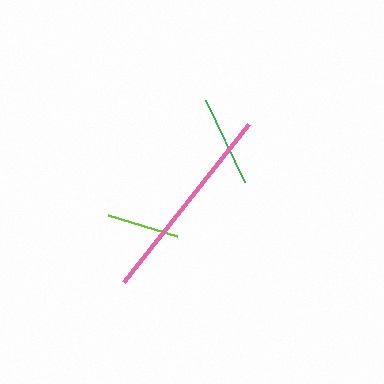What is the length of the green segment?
The green segment is approximately 91 pixels long.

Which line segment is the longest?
The pink line is the longest at approximately 201 pixels.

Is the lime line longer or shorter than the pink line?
The pink line is longer than the lime line.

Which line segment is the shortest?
The lime line is the shortest at approximately 72 pixels.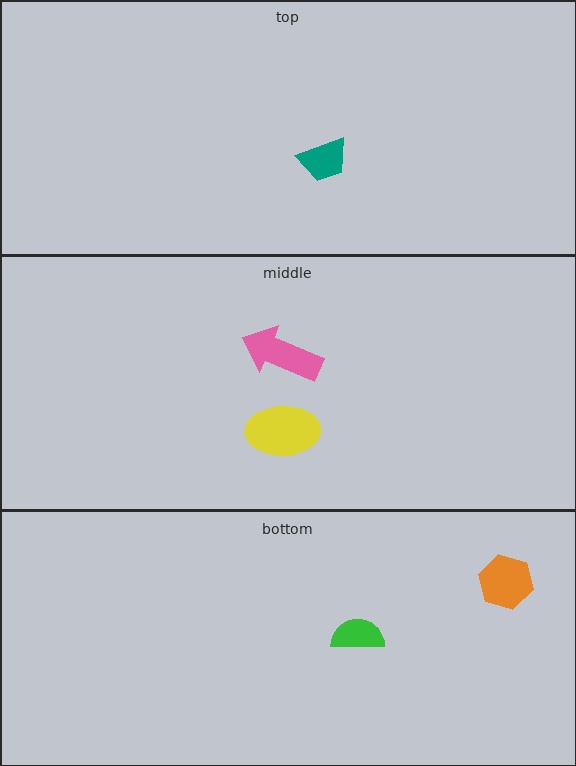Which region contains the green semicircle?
The bottom region.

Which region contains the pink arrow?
The middle region.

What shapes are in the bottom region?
The orange hexagon, the green semicircle.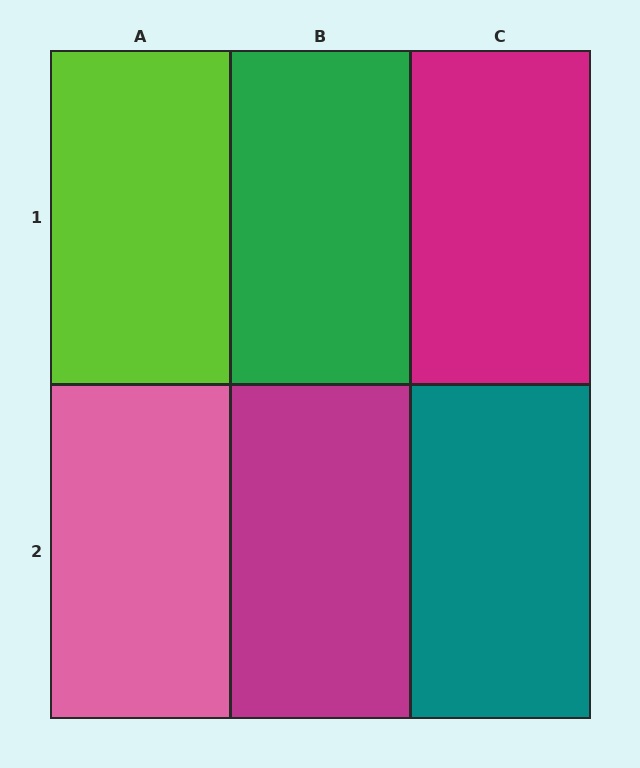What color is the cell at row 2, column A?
Pink.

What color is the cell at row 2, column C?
Teal.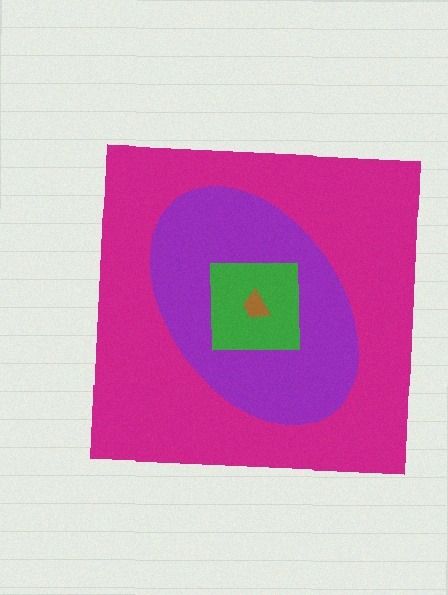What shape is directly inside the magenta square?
The purple ellipse.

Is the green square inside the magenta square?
Yes.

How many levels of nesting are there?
4.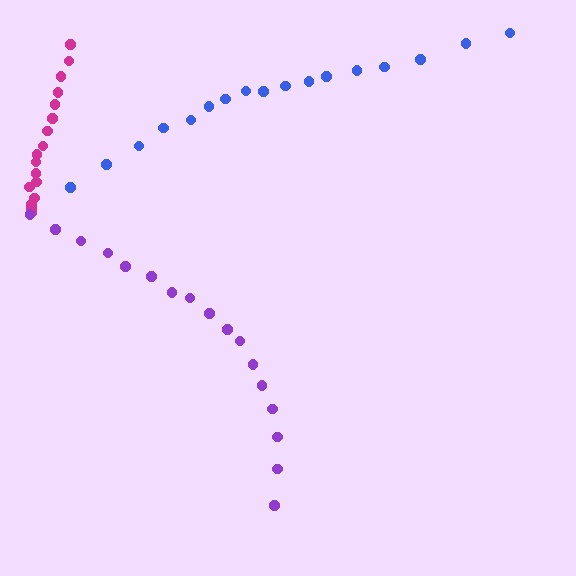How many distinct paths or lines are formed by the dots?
There are 3 distinct paths.